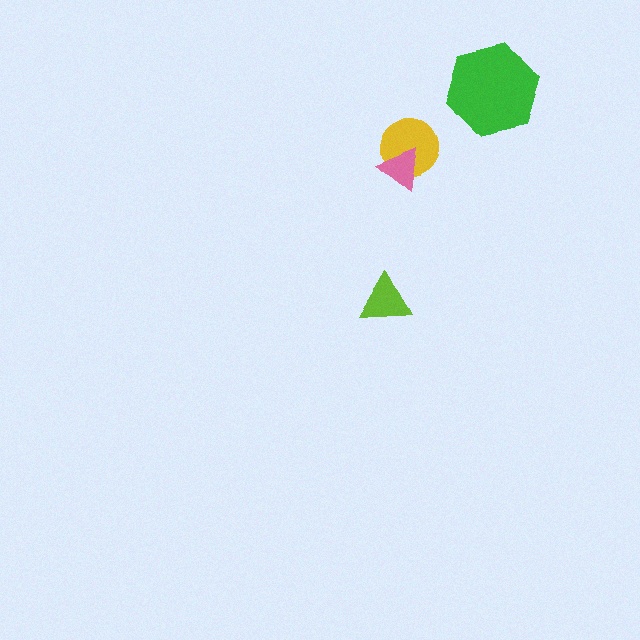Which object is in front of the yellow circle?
The pink triangle is in front of the yellow circle.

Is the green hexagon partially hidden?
No, no other shape covers it.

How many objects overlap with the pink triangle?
1 object overlaps with the pink triangle.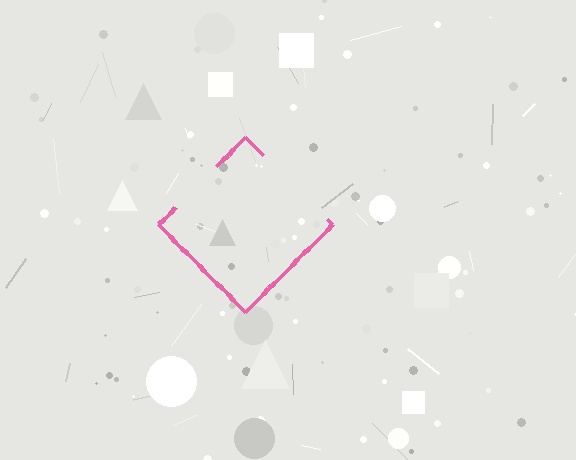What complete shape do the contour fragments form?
The contour fragments form a diamond.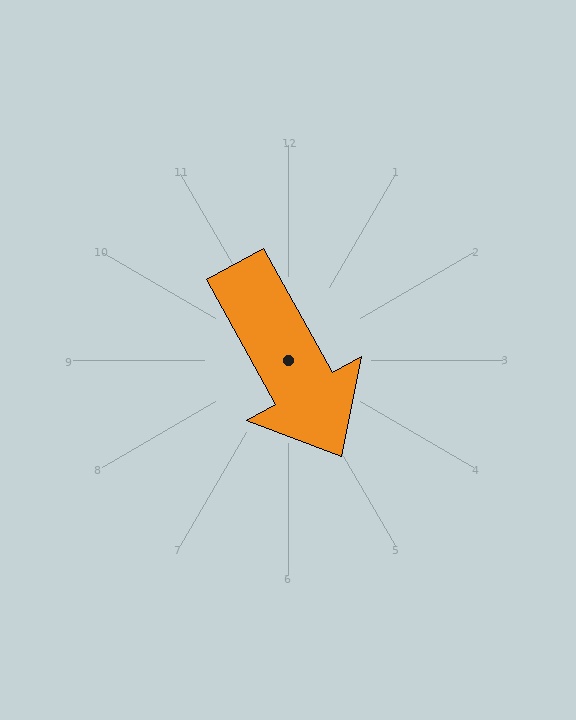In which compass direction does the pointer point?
Southeast.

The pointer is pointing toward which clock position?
Roughly 5 o'clock.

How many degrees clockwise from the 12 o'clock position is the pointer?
Approximately 151 degrees.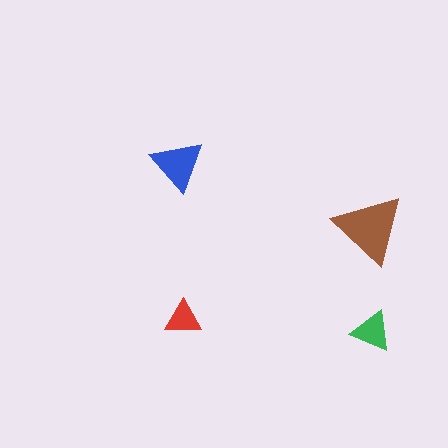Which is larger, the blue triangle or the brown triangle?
The brown one.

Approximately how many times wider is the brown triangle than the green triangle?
About 1.5 times wider.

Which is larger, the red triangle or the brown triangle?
The brown one.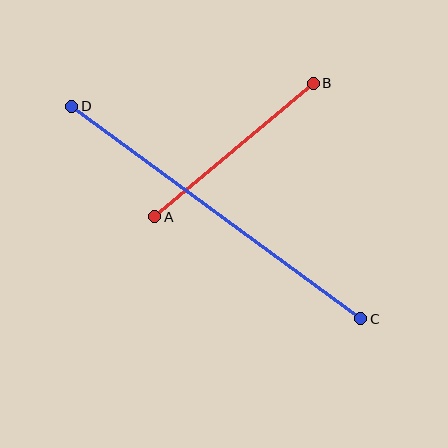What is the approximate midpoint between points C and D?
The midpoint is at approximately (216, 212) pixels.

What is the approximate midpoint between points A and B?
The midpoint is at approximately (234, 150) pixels.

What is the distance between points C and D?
The distance is approximately 359 pixels.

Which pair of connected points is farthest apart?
Points C and D are farthest apart.